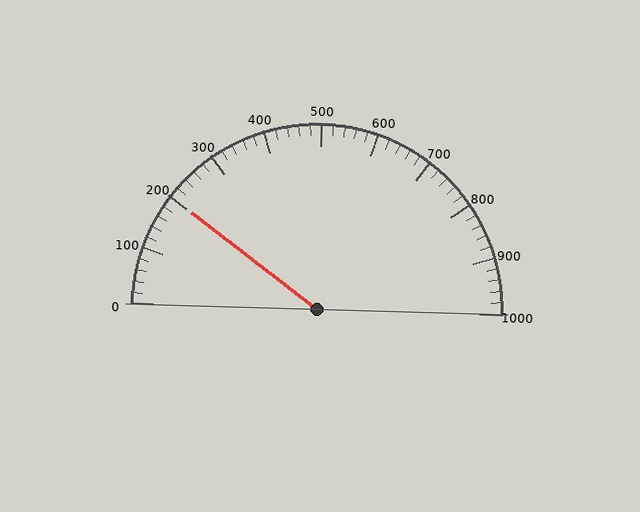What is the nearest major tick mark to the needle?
The nearest major tick mark is 200.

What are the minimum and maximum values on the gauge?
The gauge ranges from 0 to 1000.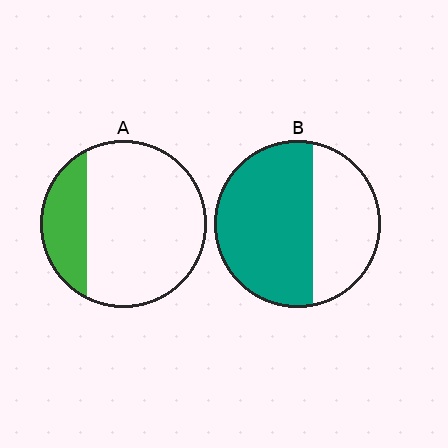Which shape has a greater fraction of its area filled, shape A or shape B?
Shape B.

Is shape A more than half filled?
No.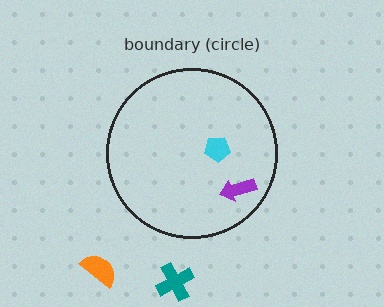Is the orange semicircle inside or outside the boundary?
Outside.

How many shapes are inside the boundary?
2 inside, 2 outside.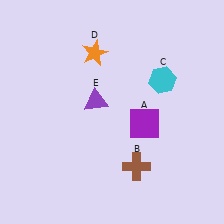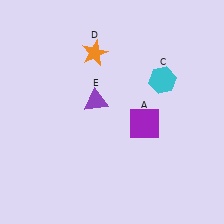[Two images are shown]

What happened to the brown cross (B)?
The brown cross (B) was removed in Image 2. It was in the bottom-right area of Image 1.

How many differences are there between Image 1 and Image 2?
There is 1 difference between the two images.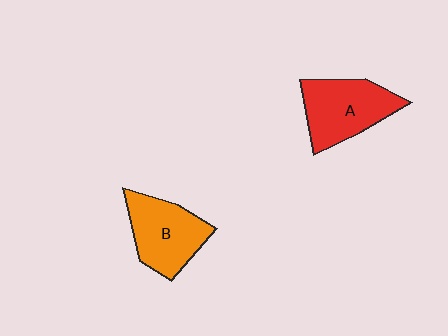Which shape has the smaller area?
Shape B (orange).